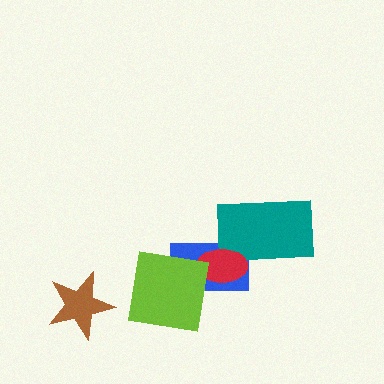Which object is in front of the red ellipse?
The lime square is in front of the red ellipse.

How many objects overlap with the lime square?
2 objects overlap with the lime square.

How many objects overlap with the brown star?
0 objects overlap with the brown star.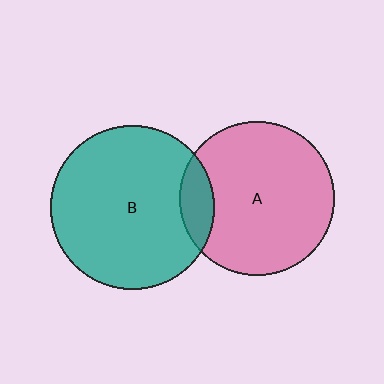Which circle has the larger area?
Circle B (teal).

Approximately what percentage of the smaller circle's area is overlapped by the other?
Approximately 15%.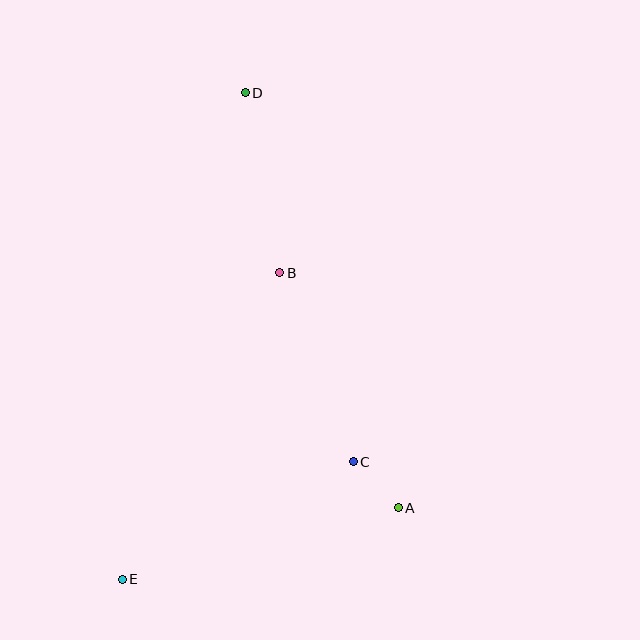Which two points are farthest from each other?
Points D and E are farthest from each other.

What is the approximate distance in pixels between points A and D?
The distance between A and D is approximately 442 pixels.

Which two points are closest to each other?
Points A and C are closest to each other.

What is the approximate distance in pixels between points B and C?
The distance between B and C is approximately 203 pixels.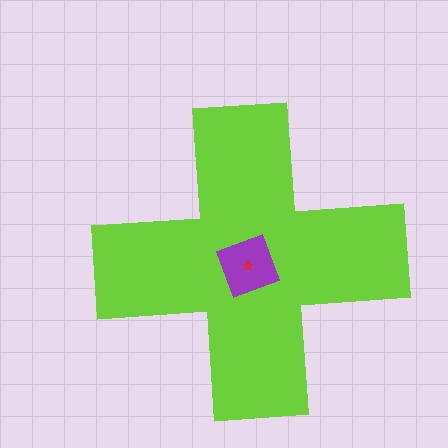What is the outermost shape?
The lime cross.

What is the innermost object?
The red star.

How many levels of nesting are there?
3.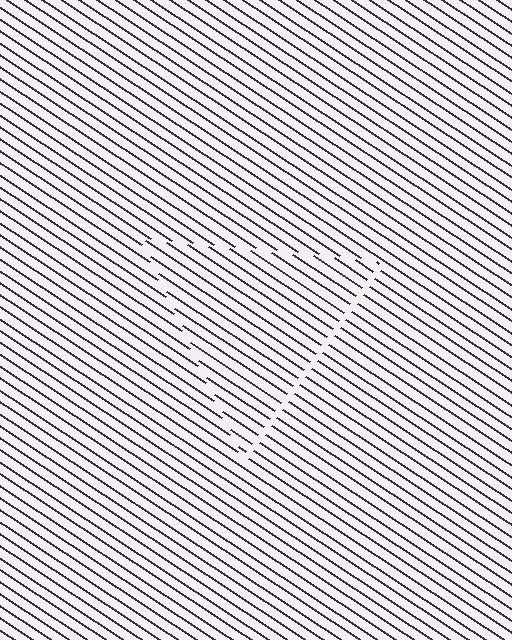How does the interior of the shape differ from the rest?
The interior of the shape contains the same grating, shifted by half a period — the contour is defined by the phase discontinuity where line-ends from the inner and outer gratings abut.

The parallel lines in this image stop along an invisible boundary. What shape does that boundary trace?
An illusory triangle. The interior of the shape contains the same grating, shifted by half a period — the contour is defined by the phase discontinuity where line-ends from the inner and outer gratings abut.